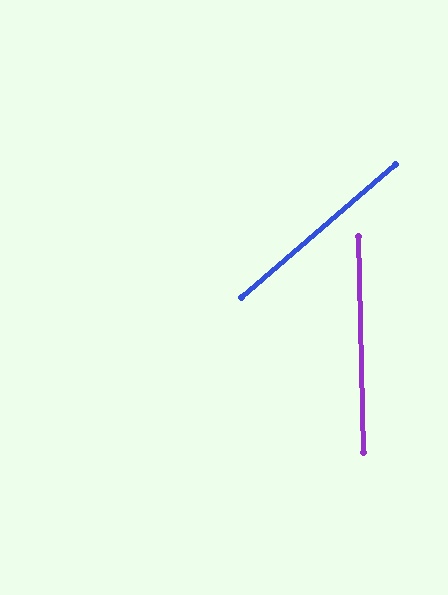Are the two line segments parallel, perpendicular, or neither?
Neither parallel nor perpendicular — they differ by about 50°.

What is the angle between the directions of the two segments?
Approximately 50 degrees.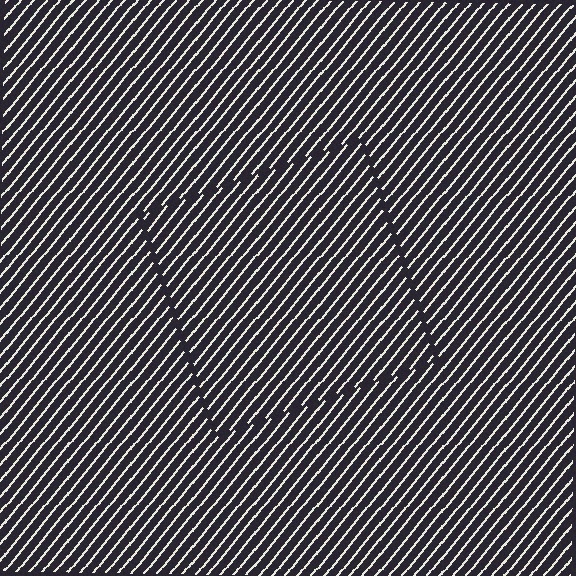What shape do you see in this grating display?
An illusory square. The interior of the shape contains the same grating, shifted by half a period — the contour is defined by the phase discontinuity where line-ends from the inner and outer gratings abut.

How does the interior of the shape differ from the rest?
The interior of the shape contains the same grating, shifted by half a period — the contour is defined by the phase discontinuity where line-ends from the inner and outer gratings abut.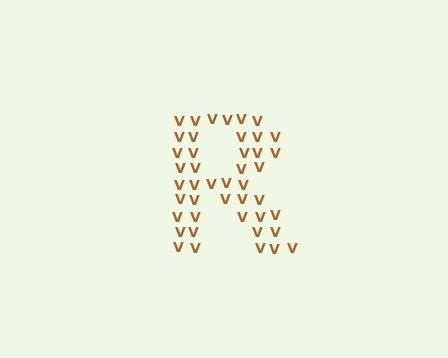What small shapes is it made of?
It is made of small letter V's.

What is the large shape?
The large shape is the letter R.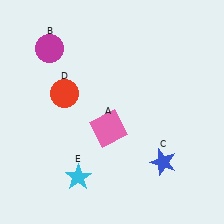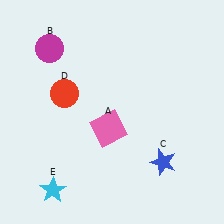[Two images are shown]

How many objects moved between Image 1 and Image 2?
1 object moved between the two images.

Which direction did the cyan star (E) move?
The cyan star (E) moved left.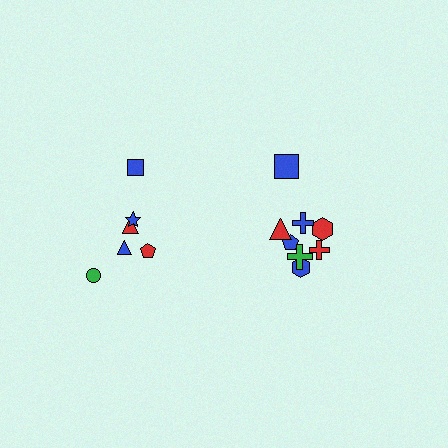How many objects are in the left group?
There are 6 objects.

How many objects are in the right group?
There are 8 objects.